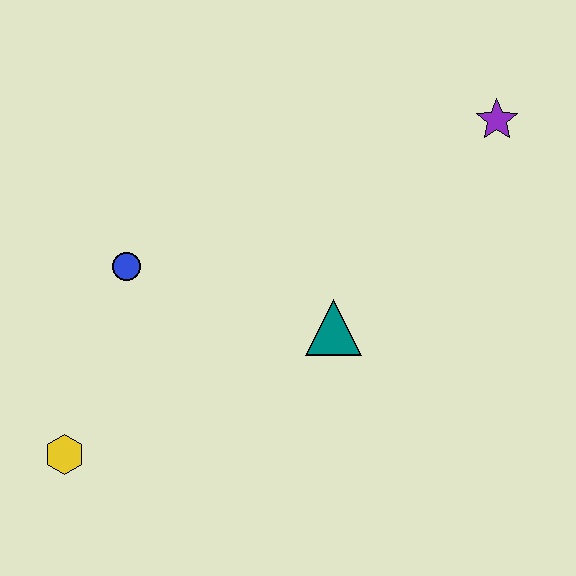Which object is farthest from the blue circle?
The purple star is farthest from the blue circle.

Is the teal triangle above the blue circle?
No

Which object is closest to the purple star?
The teal triangle is closest to the purple star.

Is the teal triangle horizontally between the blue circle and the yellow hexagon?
No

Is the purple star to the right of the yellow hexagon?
Yes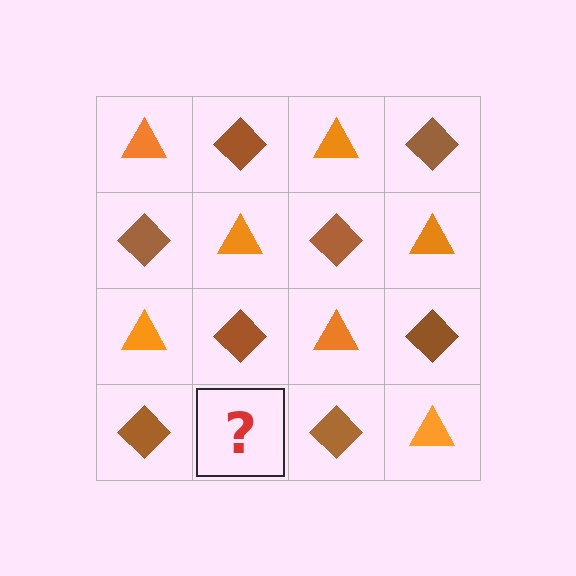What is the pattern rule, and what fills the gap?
The rule is that it alternates orange triangle and brown diamond in a checkerboard pattern. The gap should be filled with an orange triangle.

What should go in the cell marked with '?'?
The missing cell should contain an orange triangle.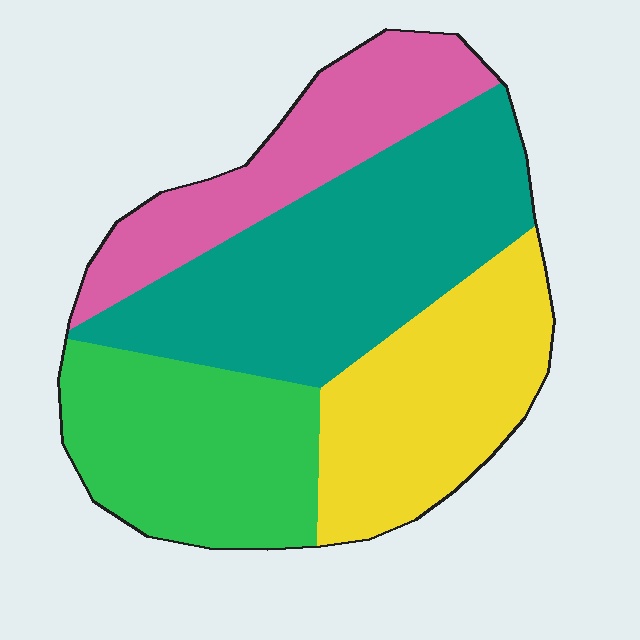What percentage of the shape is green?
Green takes up between a sixth and a third of the shape.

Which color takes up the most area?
Teal, at roughly 35%.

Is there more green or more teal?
Teal.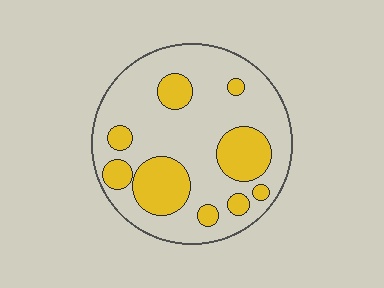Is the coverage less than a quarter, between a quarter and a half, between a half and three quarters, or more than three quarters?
Between a quarter and a half.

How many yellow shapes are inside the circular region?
9.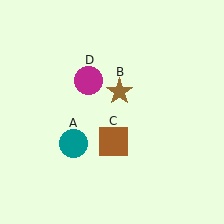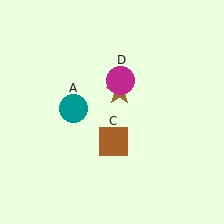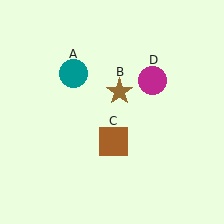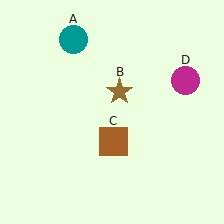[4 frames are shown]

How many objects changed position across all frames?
2 objects changed position: teal circle (object A), magenta circle (object D).